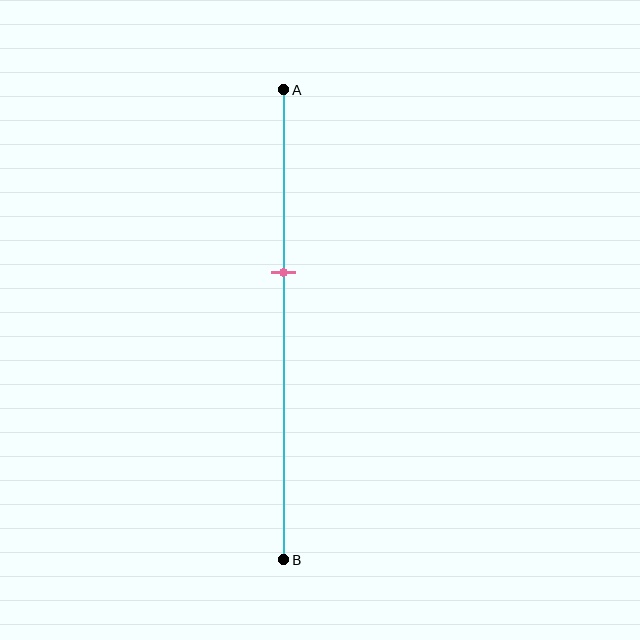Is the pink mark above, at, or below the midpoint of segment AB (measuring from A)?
The pink mark is above the midpoint of segment AB.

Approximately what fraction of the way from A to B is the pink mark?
The pink mark is approximately 40% of the way from A to B.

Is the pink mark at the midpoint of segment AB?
No, the mark is at about 40% from A, not at the 50% midpoint.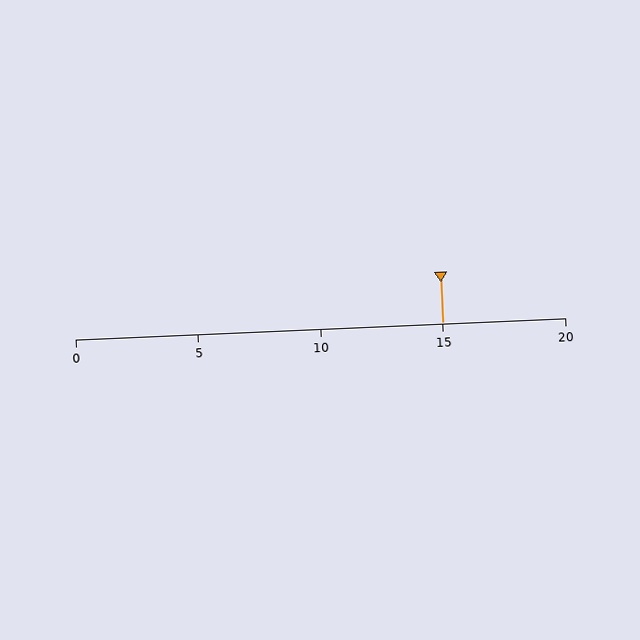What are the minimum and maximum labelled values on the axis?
The axis runs from 0 to 20.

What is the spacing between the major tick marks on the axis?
The major ticks are spaced 5 apart.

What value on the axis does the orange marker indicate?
The marker indicates approximately 15.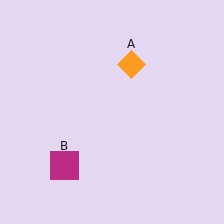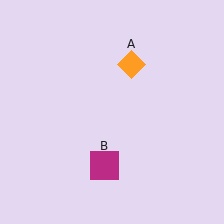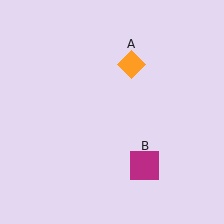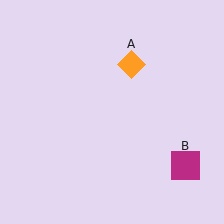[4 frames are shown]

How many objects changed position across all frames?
1 object changed position: magenta square (object B).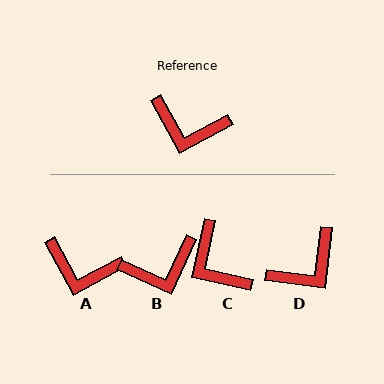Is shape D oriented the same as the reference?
No, it is off by about 55 degrees.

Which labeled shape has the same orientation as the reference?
A.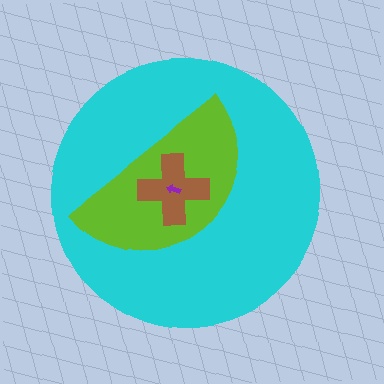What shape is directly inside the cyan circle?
The lime semicircle.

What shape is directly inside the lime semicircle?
The brown cross.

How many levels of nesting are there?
4.